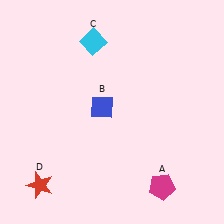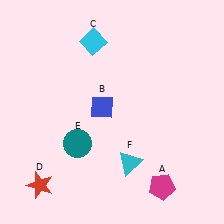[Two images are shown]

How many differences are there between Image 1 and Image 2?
There are 2 differences between the two images.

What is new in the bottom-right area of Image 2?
A cyan triangle (F) was added in the bottom-right area of Image 2.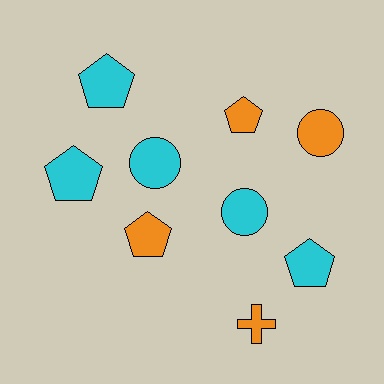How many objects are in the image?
There are 9 objects.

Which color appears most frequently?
Cyan, with 5 objects.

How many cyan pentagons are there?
There are 3 cyan pentagons.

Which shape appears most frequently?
Pentagon, with 5 objects.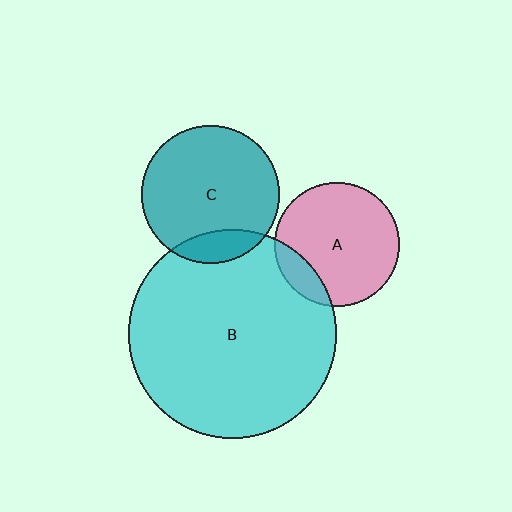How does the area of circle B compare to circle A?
Approximately 2.8 times.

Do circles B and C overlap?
Yes.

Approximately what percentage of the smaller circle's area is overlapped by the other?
Approximately 15%.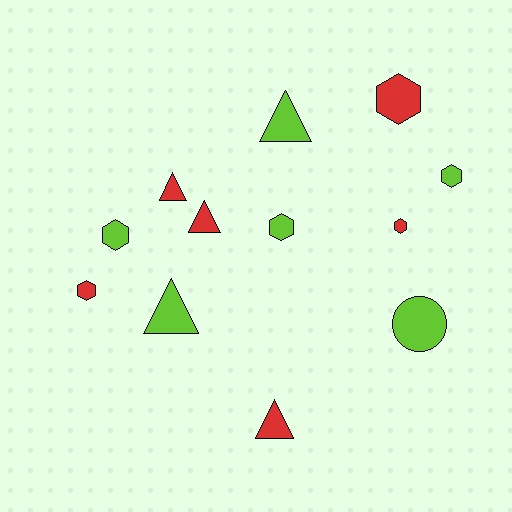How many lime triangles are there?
There are 2 lime triangles.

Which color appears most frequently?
Lime, with 6 objects.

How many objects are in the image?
There are 12 objects.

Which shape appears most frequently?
Hexagon, with 6 objects.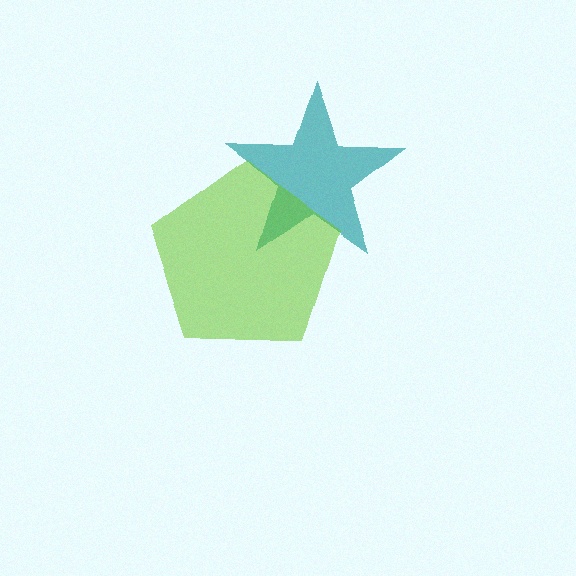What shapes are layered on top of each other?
The layered shapes are: a teal star, a lime pentagon.